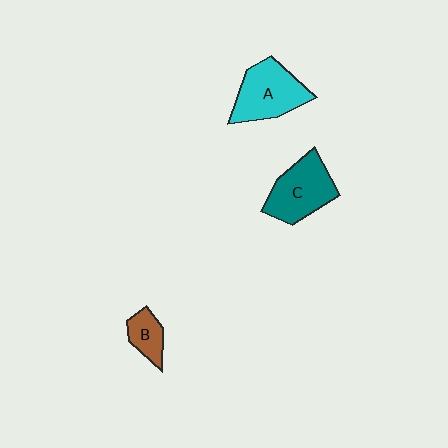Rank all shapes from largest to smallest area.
From largest to smallest: A (cyan), C (teal), B (brown).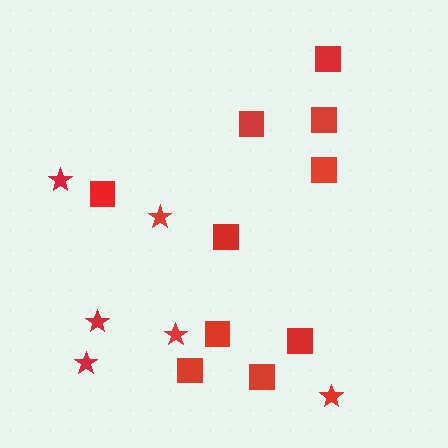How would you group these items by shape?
There are 2 groups: one group of squares (10) and one group of stars (6).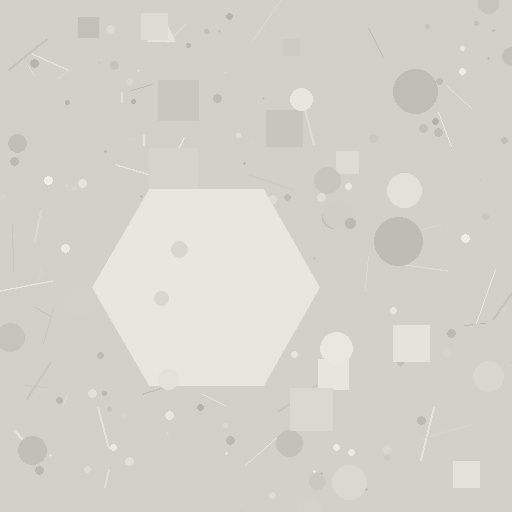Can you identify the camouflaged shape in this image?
The camouflaged shape is a hexagon.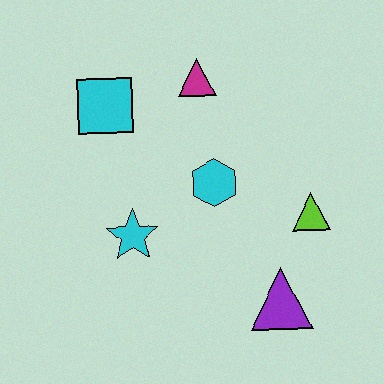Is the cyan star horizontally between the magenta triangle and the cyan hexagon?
No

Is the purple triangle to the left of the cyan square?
No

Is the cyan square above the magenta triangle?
No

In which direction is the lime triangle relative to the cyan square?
The lime triangle is to the right of the cyan square.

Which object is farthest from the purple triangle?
The cyan square is farthest from the purple triangle.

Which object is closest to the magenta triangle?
The cyan square is closest to the magenta triangle.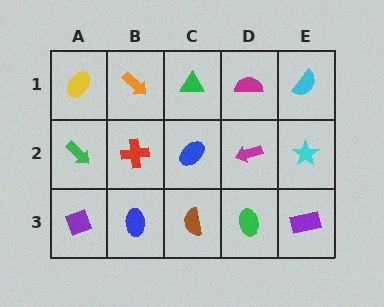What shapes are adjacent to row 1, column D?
A magenta arrow (row 2, column D), a green triangle (row 1, column C), a cyan semicircle (row 1, column E).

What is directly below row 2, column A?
A purple diamond.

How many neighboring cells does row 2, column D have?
4.